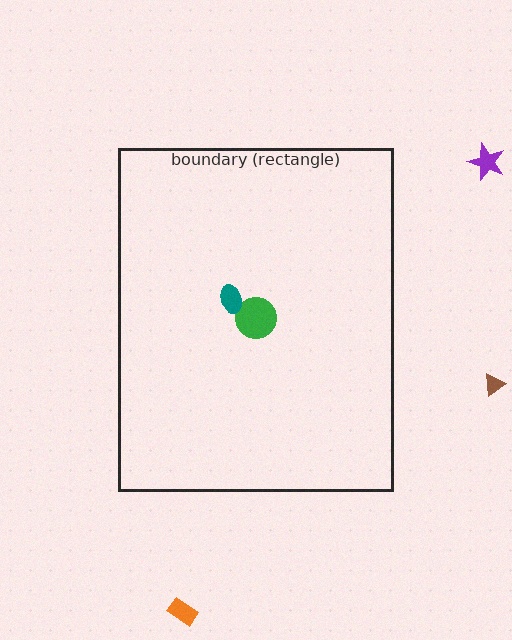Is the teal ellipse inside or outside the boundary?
Inside.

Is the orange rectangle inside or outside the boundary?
Outside.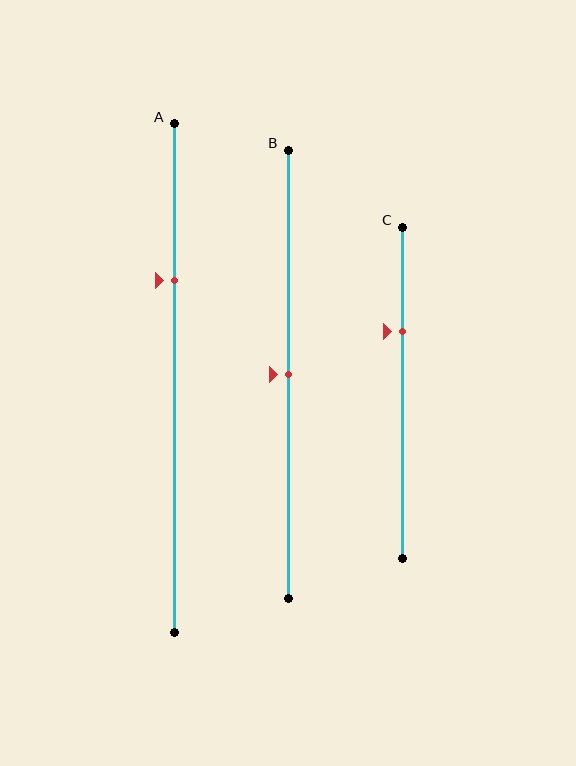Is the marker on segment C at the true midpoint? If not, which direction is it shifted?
No, the marker on segment C is shifted upward by about 19% of the segment length.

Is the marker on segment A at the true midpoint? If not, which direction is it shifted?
No, the marker on segment A is shifted upward by about 19% of the segment length.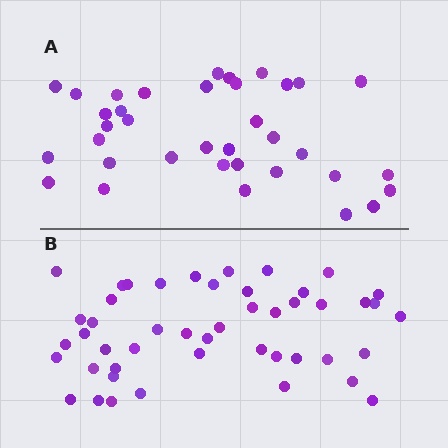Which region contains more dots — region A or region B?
Region B (the bottom region) has more dots.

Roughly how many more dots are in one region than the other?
Region B has roughly 12 or so more dots than region A.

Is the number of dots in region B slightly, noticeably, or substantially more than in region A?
Region B has noticeably more, but not dramatically so. The ratio is roughly 1.3 to 1.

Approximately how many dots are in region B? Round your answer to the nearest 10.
About 50 dots. (The exact count is 47, which rounds to 50.)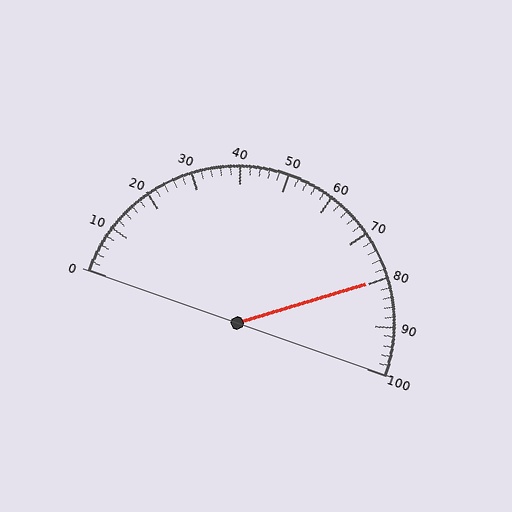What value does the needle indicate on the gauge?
The needle indicates approximately 80.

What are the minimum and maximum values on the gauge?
The gauge ranges from 0 to 100.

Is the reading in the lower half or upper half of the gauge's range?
The reading is in the upper half of the range (0 to 100).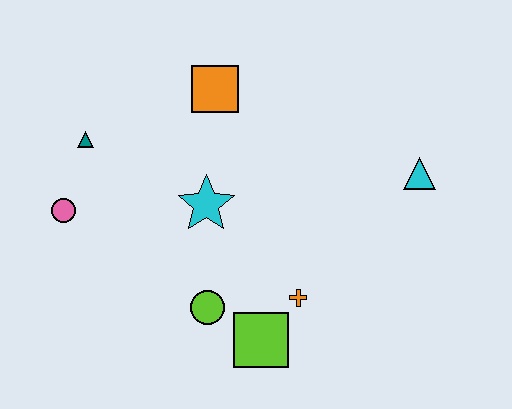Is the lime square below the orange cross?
Yes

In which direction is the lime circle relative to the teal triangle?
The lime circle is below the teal triangle.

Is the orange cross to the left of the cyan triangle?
Yes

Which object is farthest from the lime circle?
The cyan triangle is farthest from the lime circle.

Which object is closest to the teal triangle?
The pink circle is closest to the teal triangle.